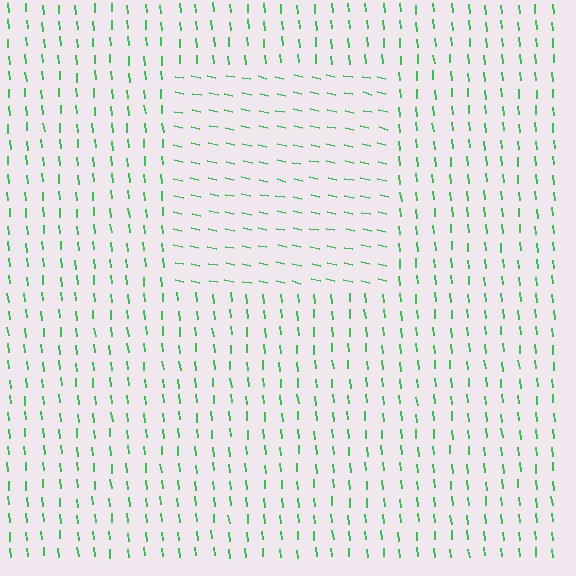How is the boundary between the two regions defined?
The boundary is defined purely by a change in line orientation (approximately 72 degrees difference). All lines are the same color and thickness.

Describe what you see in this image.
The image is filled with small green line segments. A rectangle region in the image has lines oriented differently from the surrounding lines, creating a visible texture boundary.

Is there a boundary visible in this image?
Yes, there is a texture boundary formed by a change in line orientation.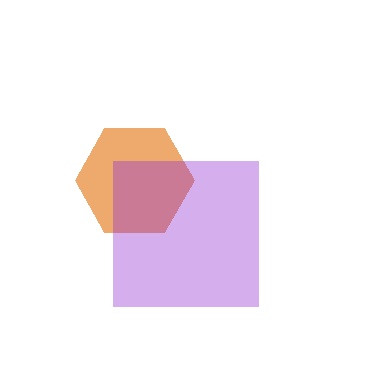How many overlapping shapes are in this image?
There are 2 overlapping shapes in the image.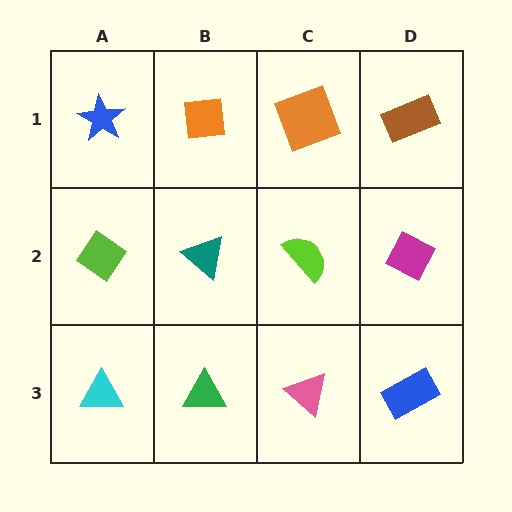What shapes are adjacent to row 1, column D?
A magenta diamond (row 2, column D), an orange square (row 1, column C).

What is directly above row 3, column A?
A lime diamond.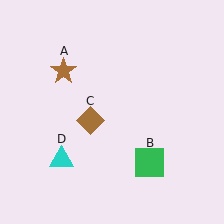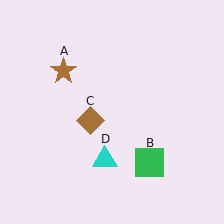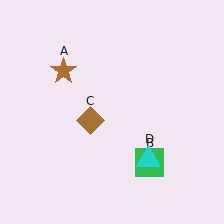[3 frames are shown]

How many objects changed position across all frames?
1 object changed position: cyan triangle (object D).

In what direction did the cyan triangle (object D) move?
The cyan triangle (object D) moved right.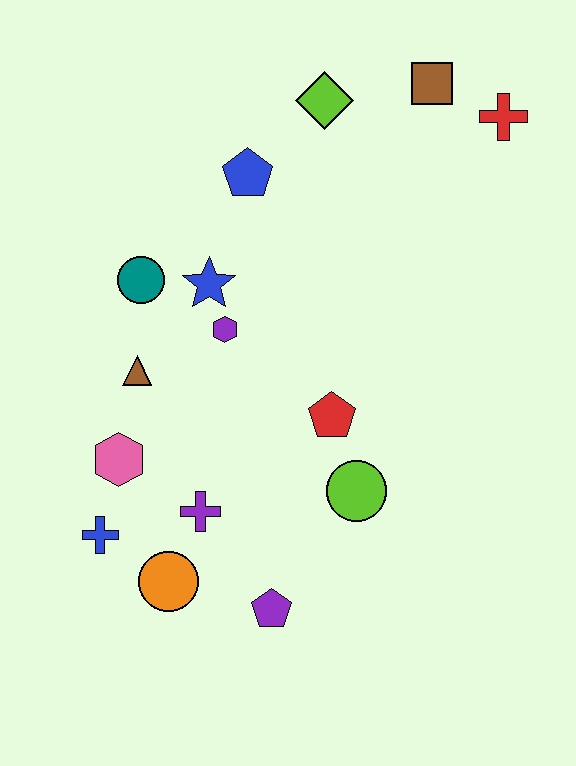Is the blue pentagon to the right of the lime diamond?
No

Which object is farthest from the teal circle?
The red cross is farthest from the teal circle.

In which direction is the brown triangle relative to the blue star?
The brown triangle is below the blue star.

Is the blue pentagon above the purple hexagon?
Yes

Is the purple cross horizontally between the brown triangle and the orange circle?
No